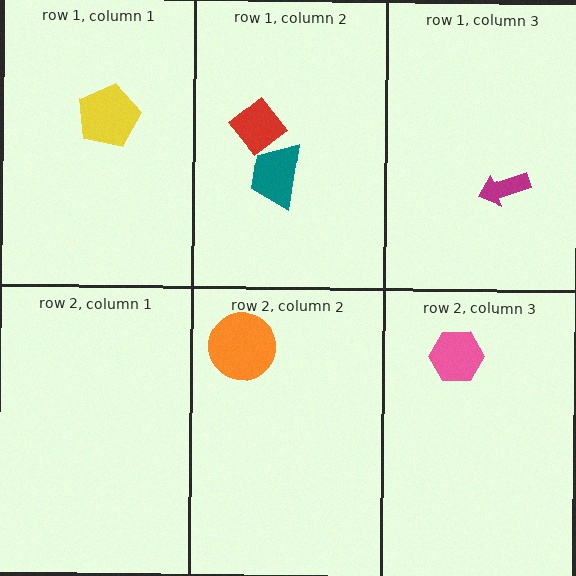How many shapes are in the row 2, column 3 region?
1.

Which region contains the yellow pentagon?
The row 1, column 1 region.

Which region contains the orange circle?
The row 2, column 2 region.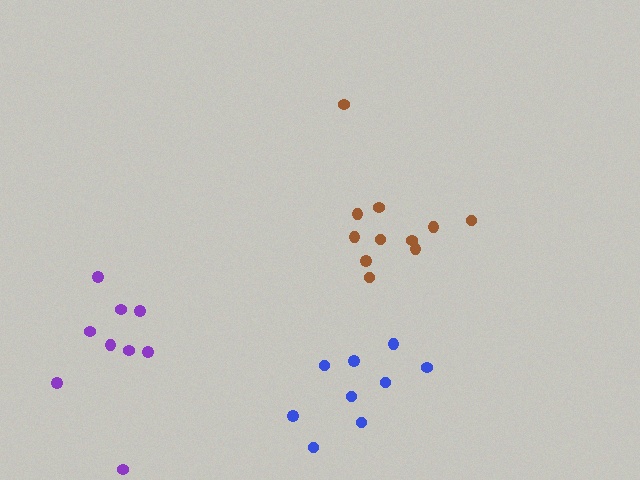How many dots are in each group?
Group 1: 9 dots, Group 2: 11 dots, Group 3: 9 dots (29 total).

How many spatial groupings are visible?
There are 3 spatial groupings.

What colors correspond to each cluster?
The clusters are colored: blue, brown, purple.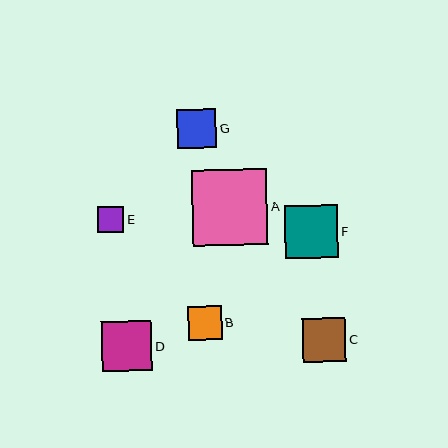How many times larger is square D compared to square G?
Square D is approximately 1.3 times the size of square G.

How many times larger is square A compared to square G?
Square A is approximately 1.9 times the size of square G.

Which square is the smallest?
Square E is the smallest with a size of approximately 26 pixels.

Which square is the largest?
Square A is the largest with a size of approximately 76 pixels.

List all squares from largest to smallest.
From largest to smallest: A, F, D, C, G, B, E.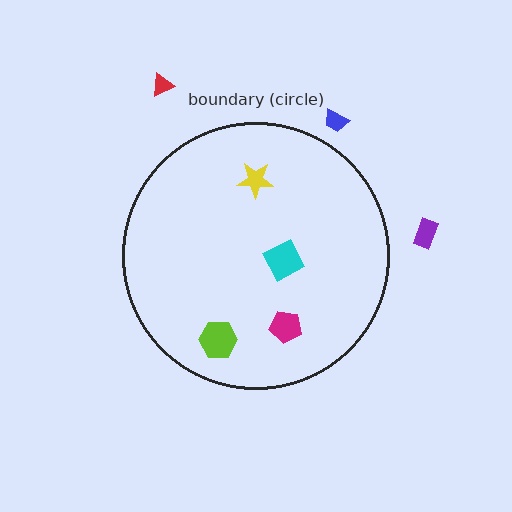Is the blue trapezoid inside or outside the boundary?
Outside.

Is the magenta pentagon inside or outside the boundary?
Inside.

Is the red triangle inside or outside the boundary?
Outside.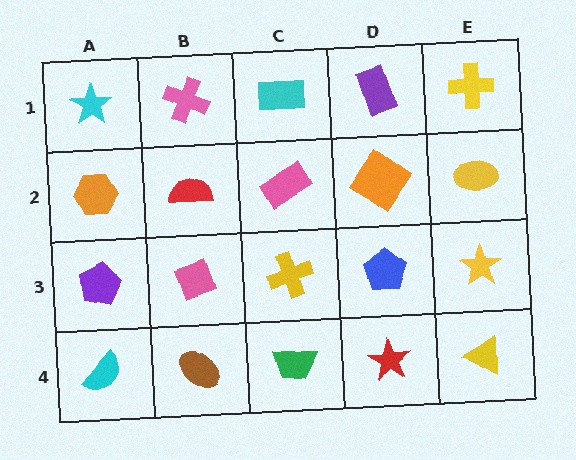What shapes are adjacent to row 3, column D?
An orange diamond (row 2, column D), a red star (row 4, column D), a yellow cross (row 3, column C), a yellow star (row 3, column E).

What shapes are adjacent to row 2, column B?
A pink cross (row 1, column B), a pink diamond (row 3, column B), an orange hexagon (row 2, column A), a pink rectangle (row 2, column C).